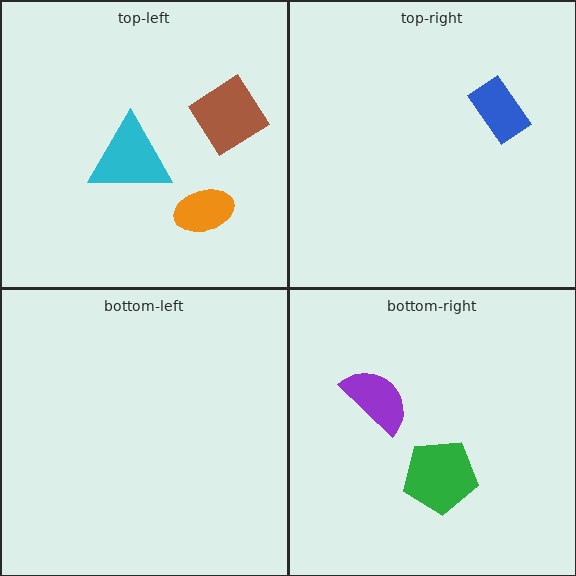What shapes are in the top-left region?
The orange ellipse, the cyan triangle, the brown diamond.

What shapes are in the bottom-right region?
The purple semicircle, the green pentagon.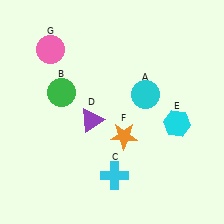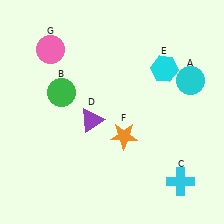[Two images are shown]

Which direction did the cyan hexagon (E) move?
The cyan hexagon (E) moved up.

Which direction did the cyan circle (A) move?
The cyan circle (A) moved right.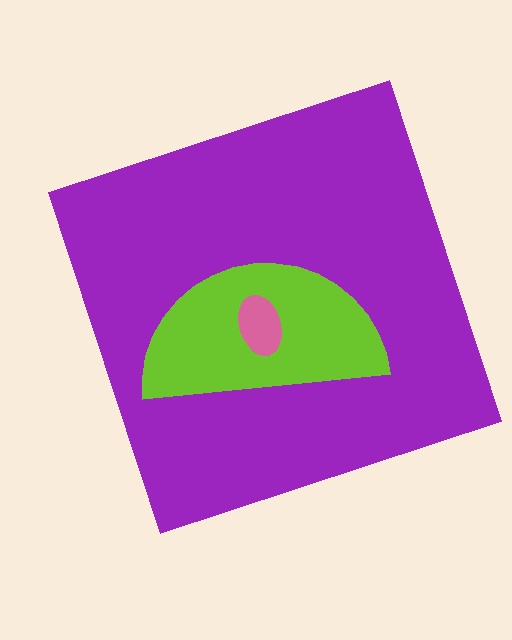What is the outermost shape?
The purple square.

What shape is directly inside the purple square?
The lime semicircle.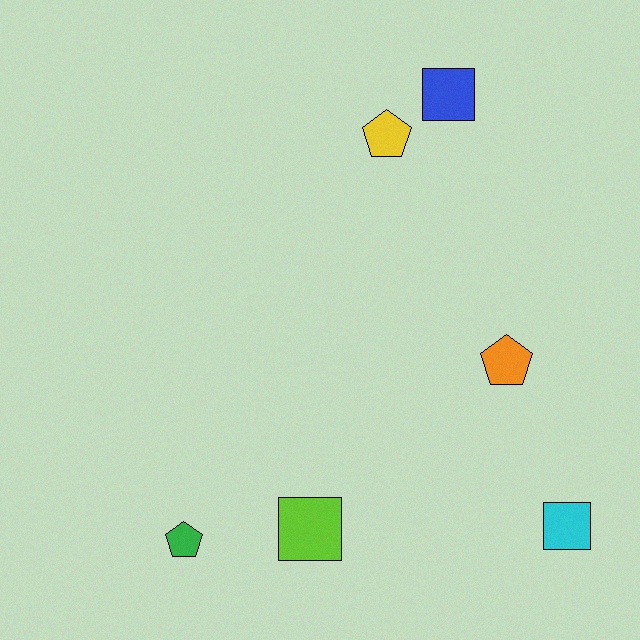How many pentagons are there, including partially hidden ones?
There are 3 pentagons.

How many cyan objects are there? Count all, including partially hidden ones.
There is 1 cyan object.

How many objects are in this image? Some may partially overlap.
There are 6 objects.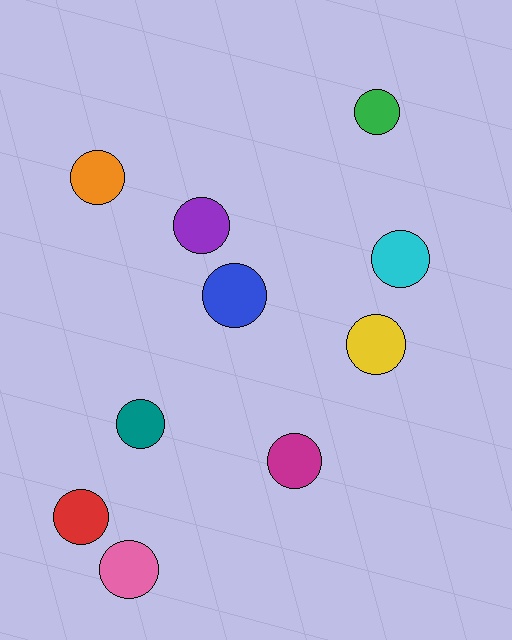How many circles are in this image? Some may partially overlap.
There are 10 circles.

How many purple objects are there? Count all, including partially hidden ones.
There is 1 purple object.